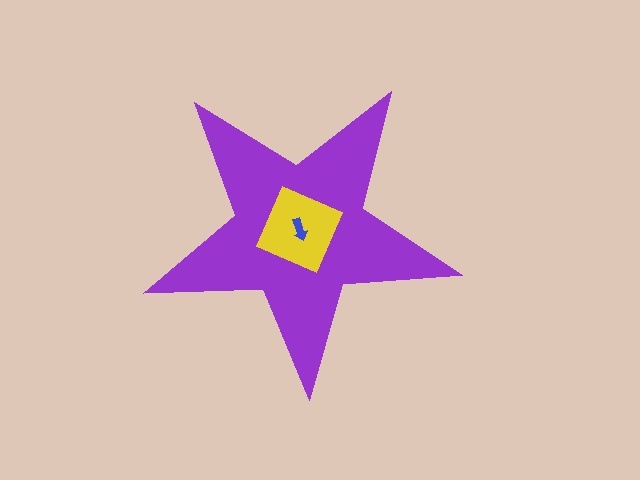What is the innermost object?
The blue arrow.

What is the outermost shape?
The purple star.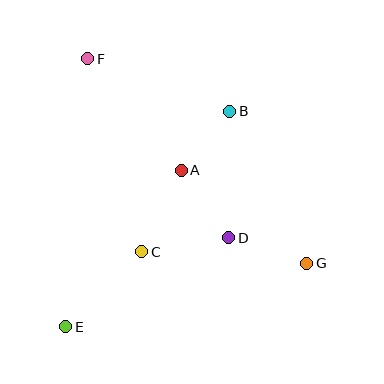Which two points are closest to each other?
Points A and B are closest to each other.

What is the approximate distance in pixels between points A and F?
The distance between A and F is approximately 145 pixels.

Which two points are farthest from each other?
Points F and G are farthest from each other.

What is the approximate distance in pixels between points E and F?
The distance between E and F is approximately 269 pixels.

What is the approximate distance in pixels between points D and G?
The distance between D and G is approximately 82 pixels.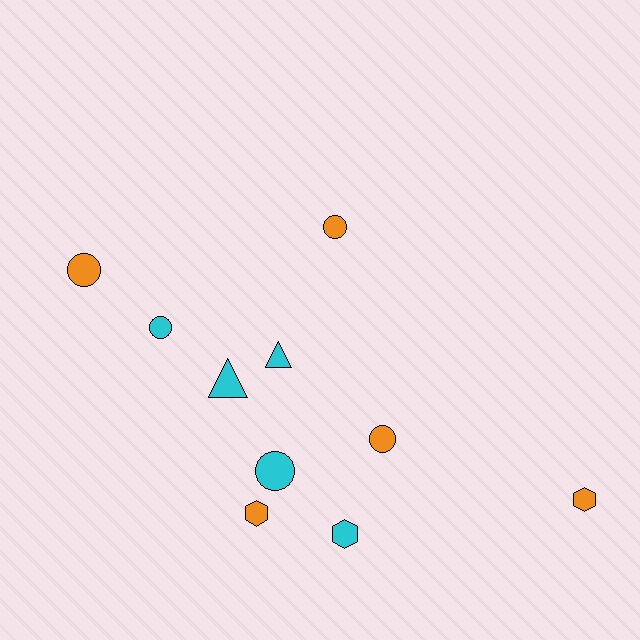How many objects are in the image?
There are 10 objects.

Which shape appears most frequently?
Circle, with 5 objects.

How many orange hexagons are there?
There are 2 orange hexagons.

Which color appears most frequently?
Orange, with 5 objects.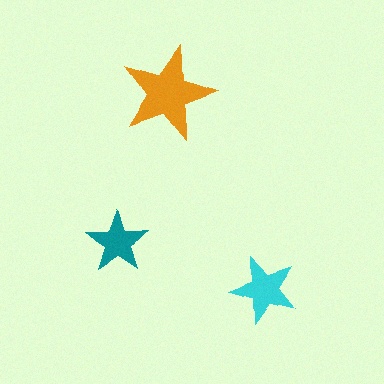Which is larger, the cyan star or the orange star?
The orange one.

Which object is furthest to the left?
The teal star is leftmost.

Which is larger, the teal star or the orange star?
The orange one.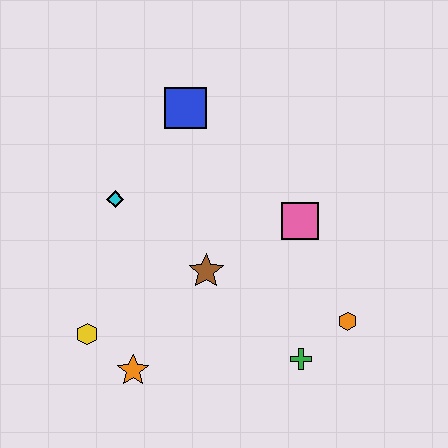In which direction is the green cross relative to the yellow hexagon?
The green cross is to the right of the yellow hexagon.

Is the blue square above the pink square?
Yes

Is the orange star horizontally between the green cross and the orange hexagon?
No